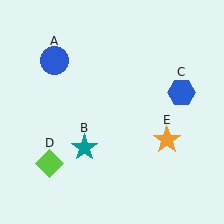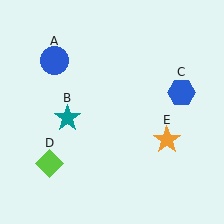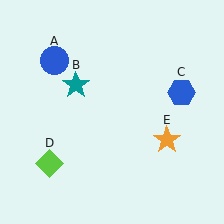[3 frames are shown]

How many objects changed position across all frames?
1 object changed position: teal star (object B).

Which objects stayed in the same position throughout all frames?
Blue circle (object A) and blue hexagon (object C) and lime diamond (object D) and orange star (object E) remained stationary.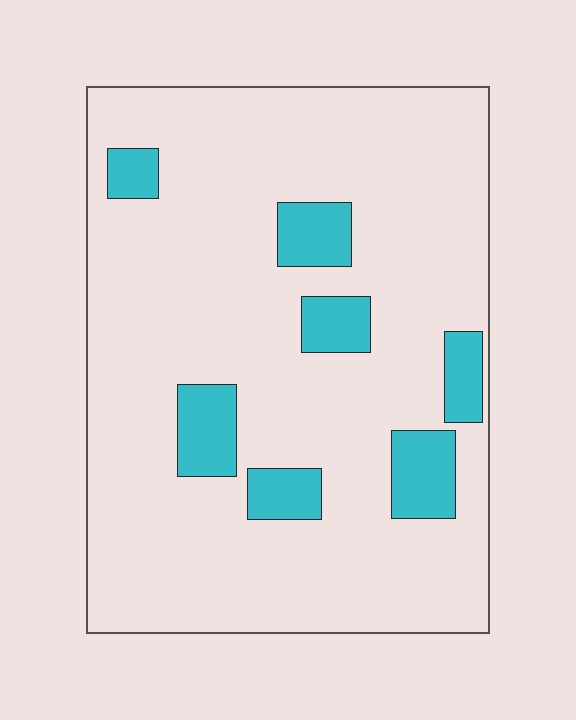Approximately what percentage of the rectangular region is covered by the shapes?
Approximately 15%.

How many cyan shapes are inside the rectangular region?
7.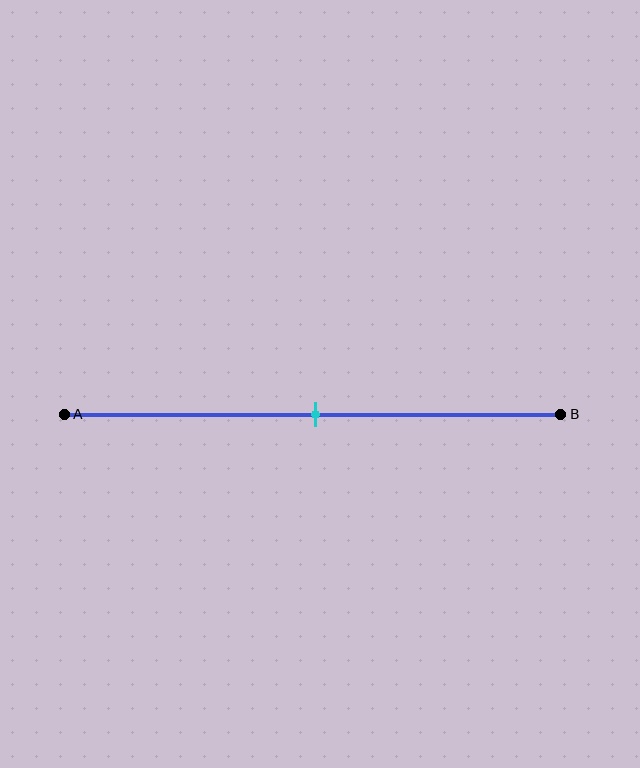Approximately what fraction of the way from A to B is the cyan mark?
The cyan mark is approximately 50% of the way from A to B.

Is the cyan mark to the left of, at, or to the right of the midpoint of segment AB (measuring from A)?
The cyan mark is approximately at the midpoint of segment AB.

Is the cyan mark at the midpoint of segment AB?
Yes, the mark is approximately at the midpoint.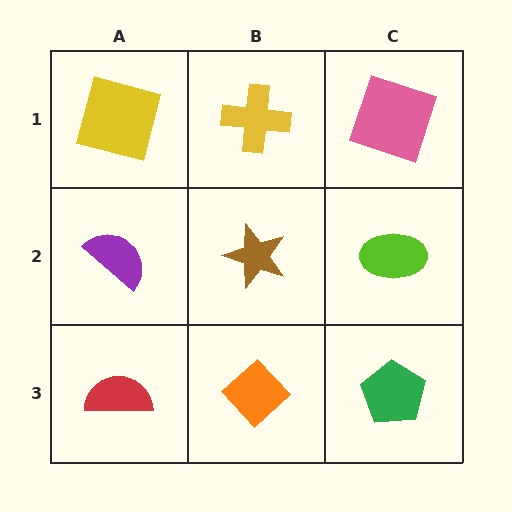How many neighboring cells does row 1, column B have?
3.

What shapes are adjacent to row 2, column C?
A pink square (row 1, column C), a green pentagon (row 3, column C), a brown star (row 2, column B).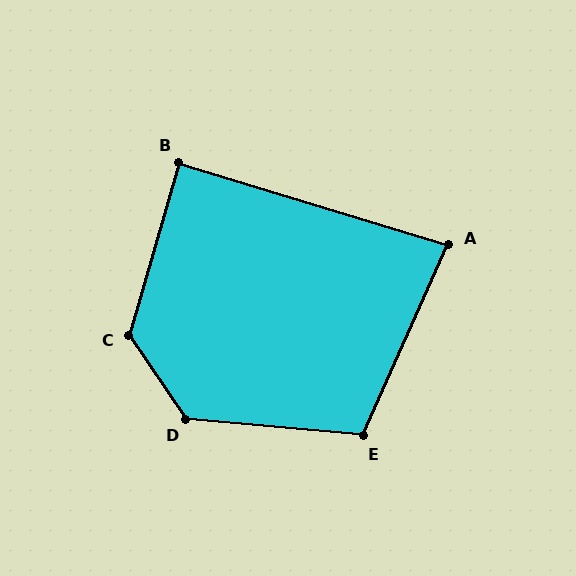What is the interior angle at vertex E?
Approximately 108 degrees (obtuse).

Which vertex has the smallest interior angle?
A, at approximately 83 degrees.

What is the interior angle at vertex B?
Approximately 89 degrees (approximately right).